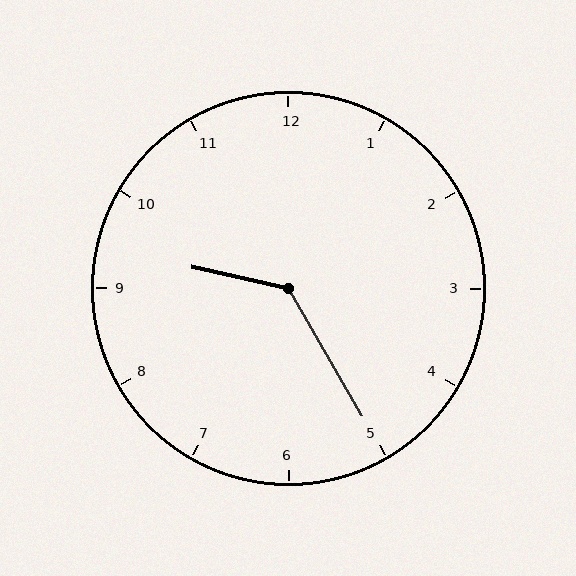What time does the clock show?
9:25.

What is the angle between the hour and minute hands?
Approximately 132 degrees.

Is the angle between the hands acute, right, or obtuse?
It is obtuse.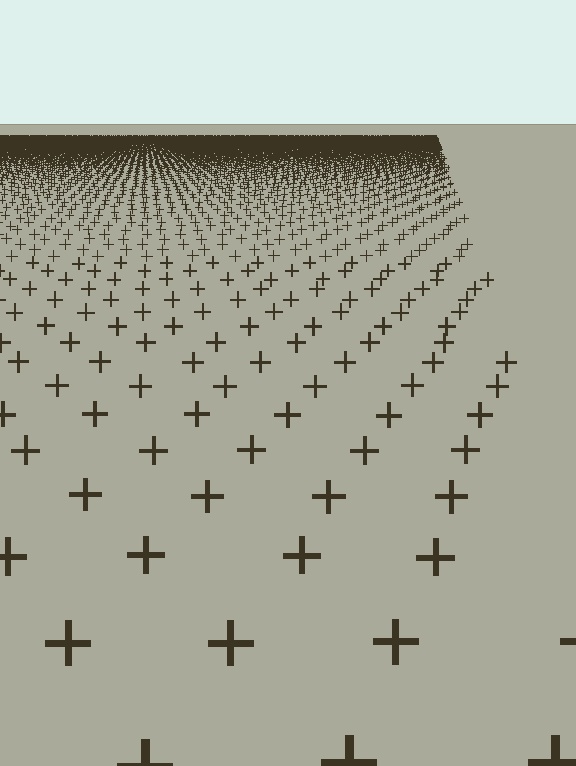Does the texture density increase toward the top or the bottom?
Density increases toward the top.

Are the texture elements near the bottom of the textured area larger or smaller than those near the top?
Larger. Near the bottom, elements are closer to the viewer and appear at a bigger on-screen size.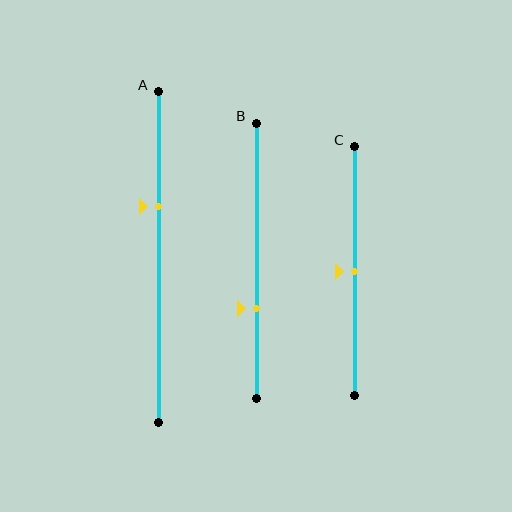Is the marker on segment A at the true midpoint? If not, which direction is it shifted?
No, the marker on segment A is shifted upward by about 15% of the segment length.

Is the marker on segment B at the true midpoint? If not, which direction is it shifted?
No, the marker on segment B is shifted downward by about 18% of the segment length.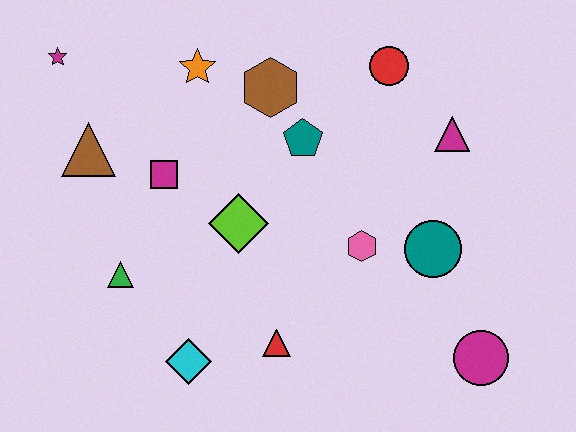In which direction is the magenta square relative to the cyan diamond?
The magenta square is above the cyan diamond.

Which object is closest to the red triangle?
The cyan diamond is closest to the red triangle.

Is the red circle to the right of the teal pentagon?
Yes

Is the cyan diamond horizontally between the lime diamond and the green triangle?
Yes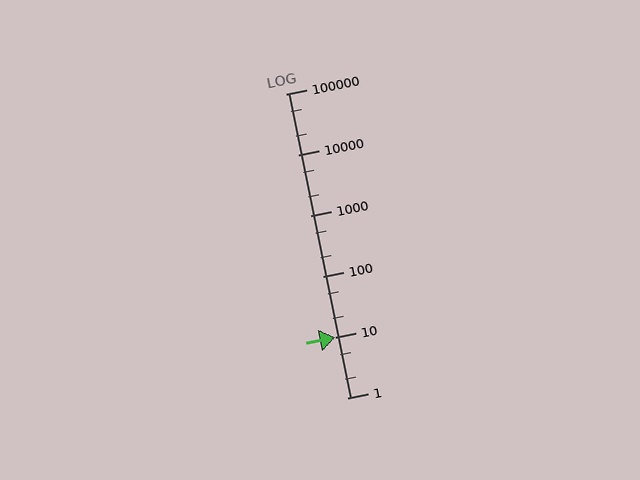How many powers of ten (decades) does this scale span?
The scale spans 5 decades, from 1 to 100000.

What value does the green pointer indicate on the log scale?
The pointer indicates approximately 9.7.